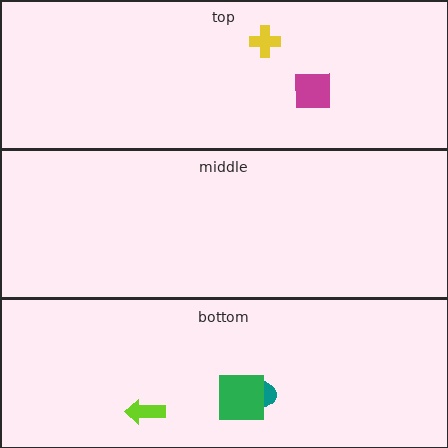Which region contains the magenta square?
The top region.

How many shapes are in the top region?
2.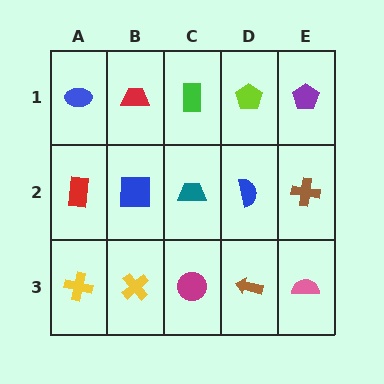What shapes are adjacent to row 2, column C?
A green rectangle (row 1, column C), a magenta circle (row 3, column C), a blue square (row 2, column B), a blue semicircle (row 2, column D).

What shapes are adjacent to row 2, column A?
A blue ellipse (row 1, column A), a yellow cross (row 3, column A), a blue square (row 2, column B).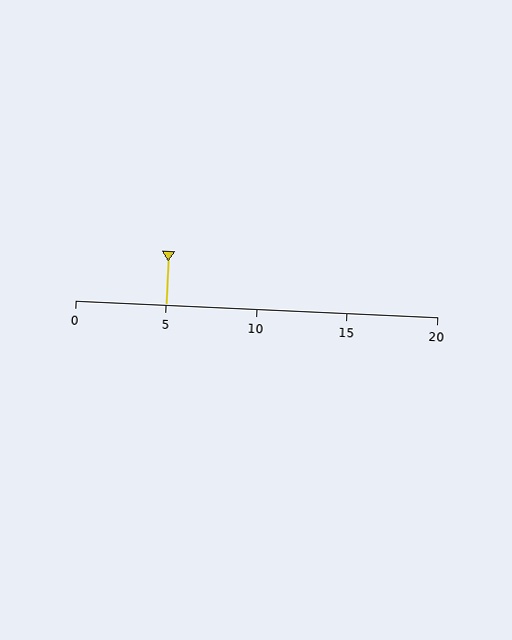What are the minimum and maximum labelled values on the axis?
The axis runs from 0 to 20.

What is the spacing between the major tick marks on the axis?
The major ticks are spaced 5 apart.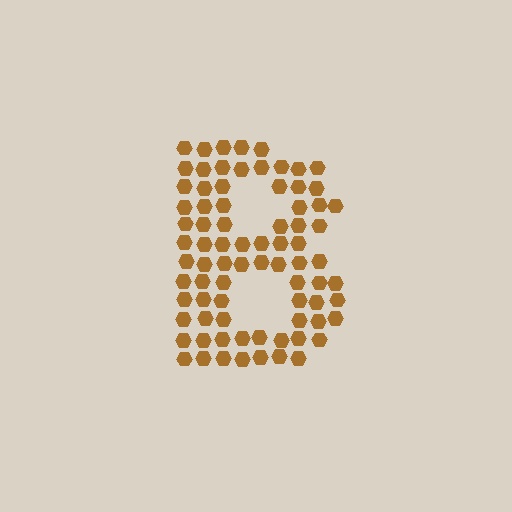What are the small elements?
The small elements are hexagons.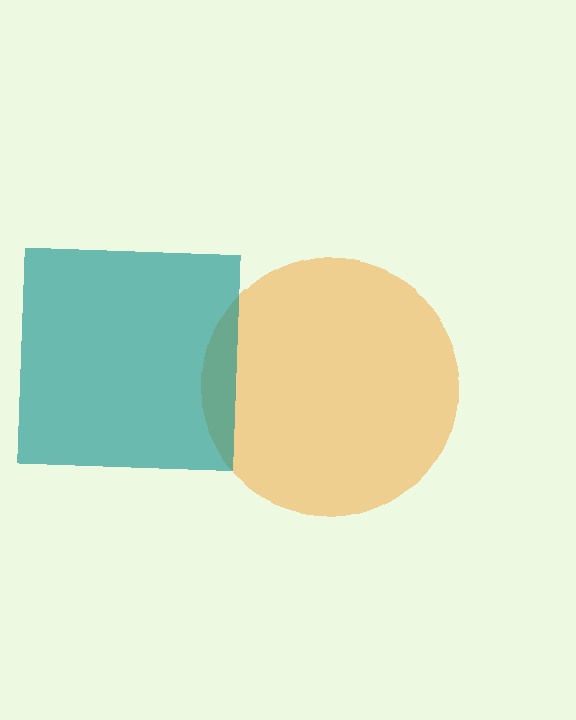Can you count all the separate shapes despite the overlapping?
Yes, there are 2 separate shapes.